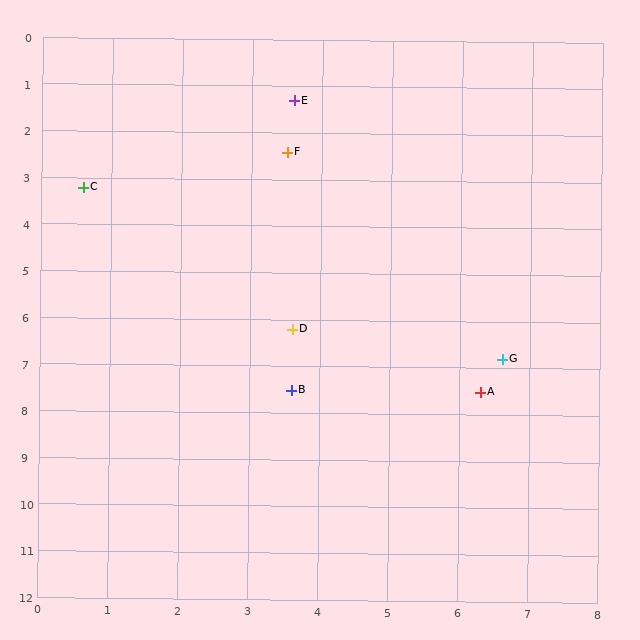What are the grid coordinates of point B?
Point B is at approximately (3.6, 7.5).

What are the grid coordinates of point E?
Point E is at approximately (3.6, 1.3).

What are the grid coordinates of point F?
Point F is at approximately (3.5, 2.4).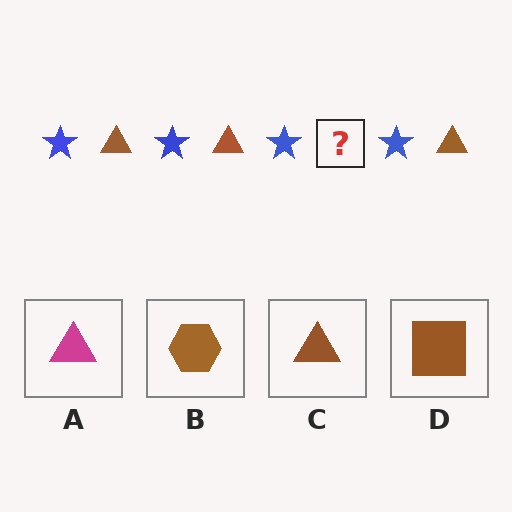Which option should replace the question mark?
Option C.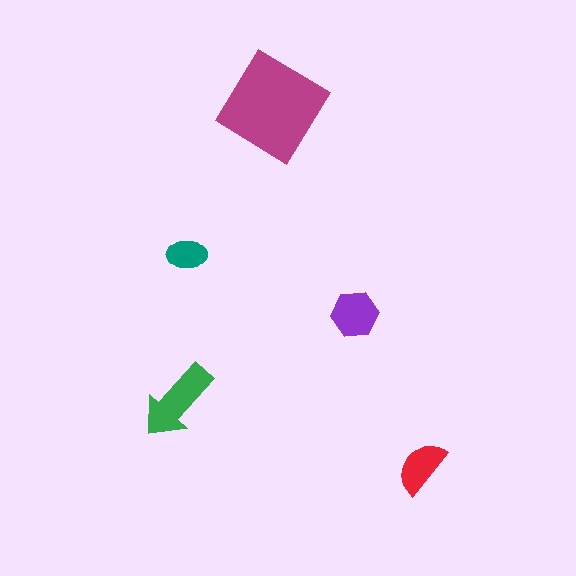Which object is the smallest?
The teal ellipse.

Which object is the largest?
The magenta diamond.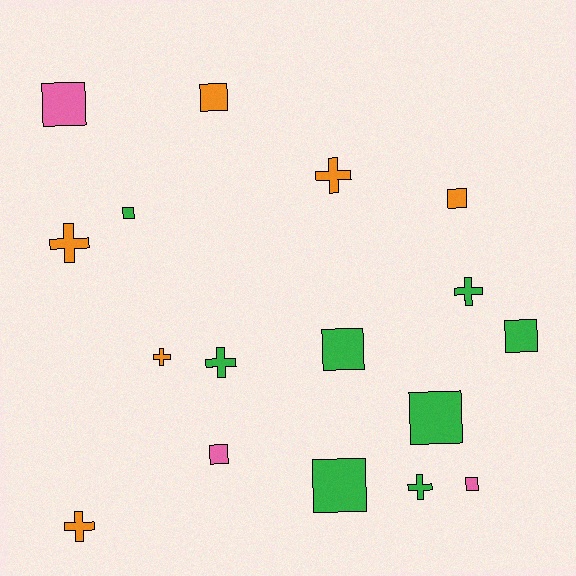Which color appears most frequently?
Green, with 8 objects.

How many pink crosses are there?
There are no pink crosses.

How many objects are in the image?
There are 17 objects.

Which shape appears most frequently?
Square, with 10 objects.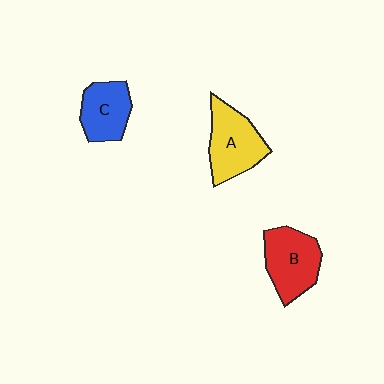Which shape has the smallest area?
Shape C (blue).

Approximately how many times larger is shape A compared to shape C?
Approximately 1.3 times.